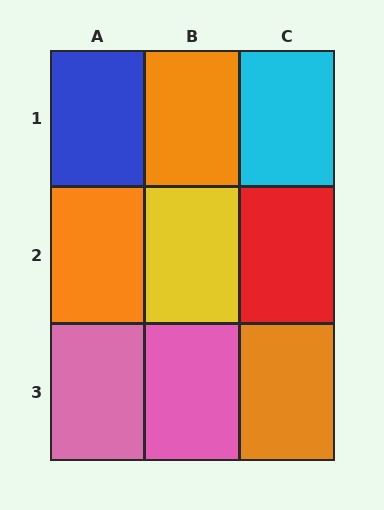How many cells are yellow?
1 cell is yellow.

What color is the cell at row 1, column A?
Blue.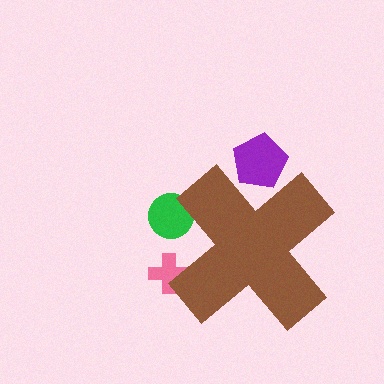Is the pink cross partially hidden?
Yes, the pink cross is partially hidden behind the brown cross.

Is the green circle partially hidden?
Yes, the green circle is partially hidden behind the brown cross.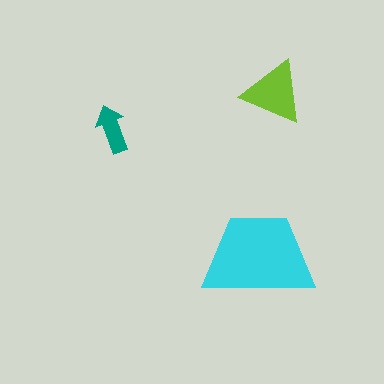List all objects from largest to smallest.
The cyan trapezoid, the lime triangle, the teal arrow.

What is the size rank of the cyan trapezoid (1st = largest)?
1st.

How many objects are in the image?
There are 3 objects in the image.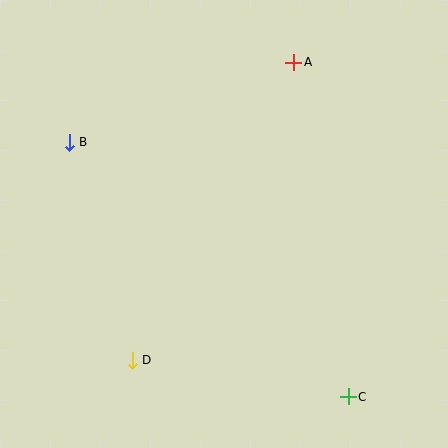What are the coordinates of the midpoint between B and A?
The midpoint between B and A is at (181, 102).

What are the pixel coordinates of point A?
Point A is at (294, 62).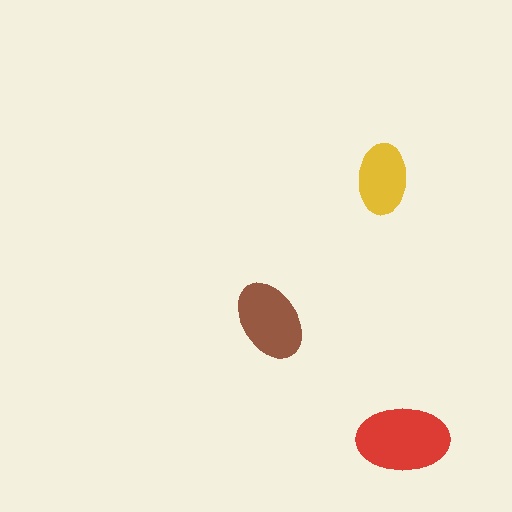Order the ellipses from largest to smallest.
the red one, the brown one, the yellow one.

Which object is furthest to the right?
The red ellipse is rightmost.